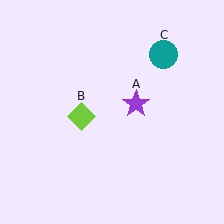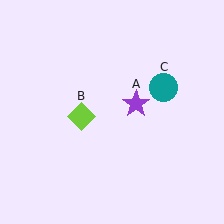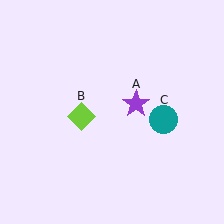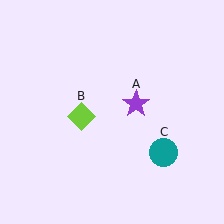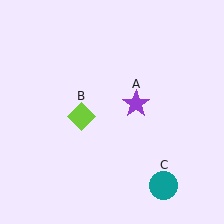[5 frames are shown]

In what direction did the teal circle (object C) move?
The teal circle (object C) moved down.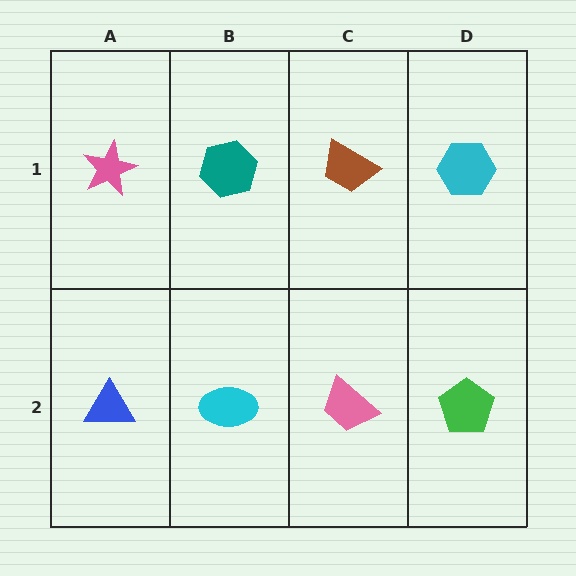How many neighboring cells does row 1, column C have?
3.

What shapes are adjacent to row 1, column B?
A cyan ellipse (row 2, column B), a pink star (row 1, column A), a brown trapezoid (row 1, column C).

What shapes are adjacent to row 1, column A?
A blue triangle (row 2, column A), a teal hexagon (row 1, column B).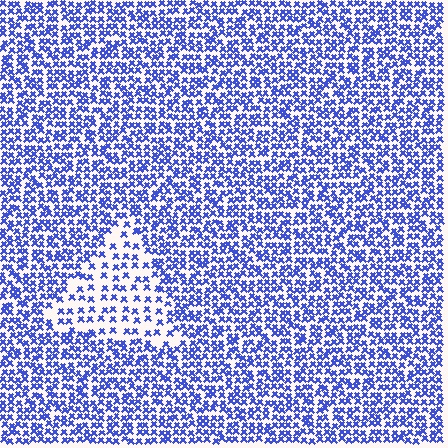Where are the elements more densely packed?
The elements are more densely packed outside the triangle boundary.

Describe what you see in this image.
The image contains small blue elements arranged at two different densities. A triangle-shaped region is visible where the elements are less densely packed than the surrounding area.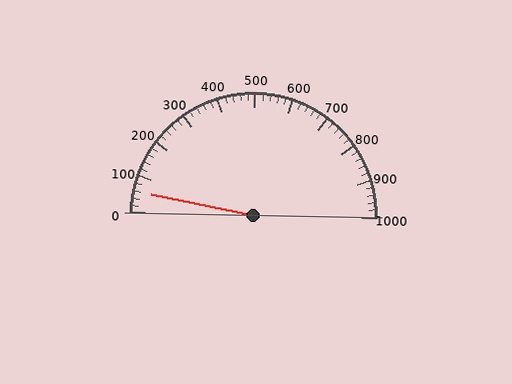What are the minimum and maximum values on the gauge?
The gauge ranges from 0 to 1000.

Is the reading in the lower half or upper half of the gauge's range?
The reading is in the lower half of the range (0 to 1000).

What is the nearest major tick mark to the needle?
The nearest major tick mark is 100.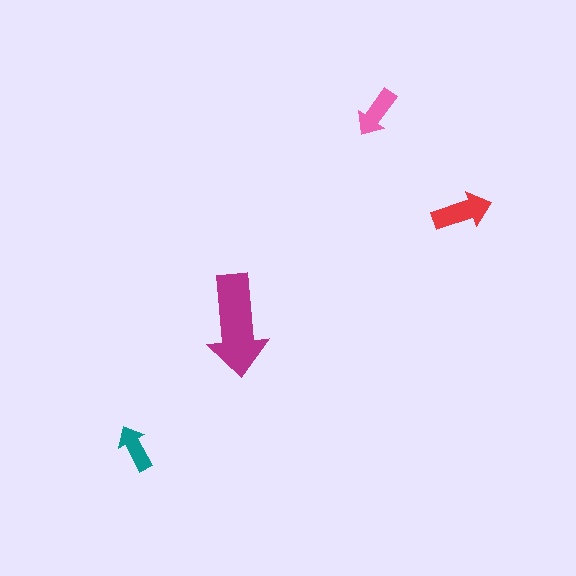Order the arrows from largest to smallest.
the magenta one, the red one, the pink one, the teal one.